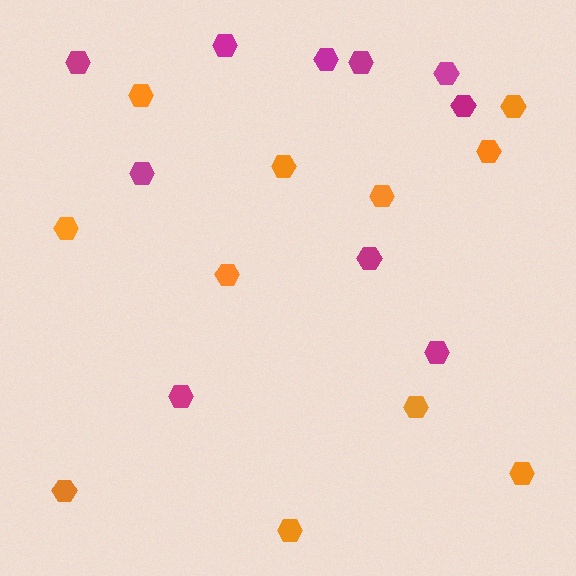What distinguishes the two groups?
There are 2 groups: one group of orange hexagons (11) and one group of magenta hexagons (10).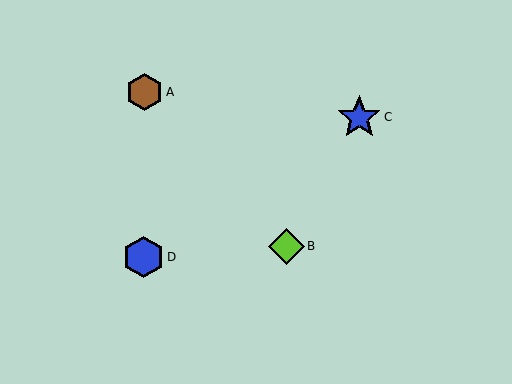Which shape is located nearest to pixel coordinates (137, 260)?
The blue hexagon (labeled D) at (143, 257) is nearest to that location.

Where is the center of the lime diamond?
The center of the lime diamond is at (287, 246).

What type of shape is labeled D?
Shape D is a blue hexagon.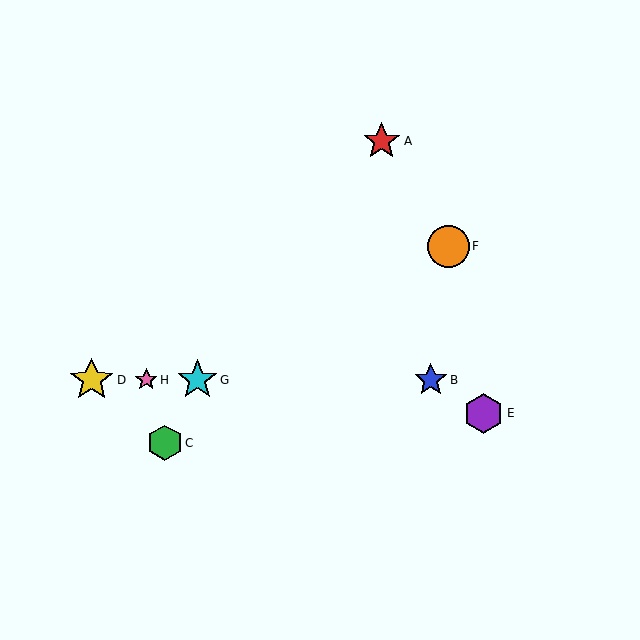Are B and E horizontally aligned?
No, B is at y≈380 and E is at y≈413.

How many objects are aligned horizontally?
4 objects (B, D, G, H) are aligned horizontally.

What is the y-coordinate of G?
Object G is at y≈380.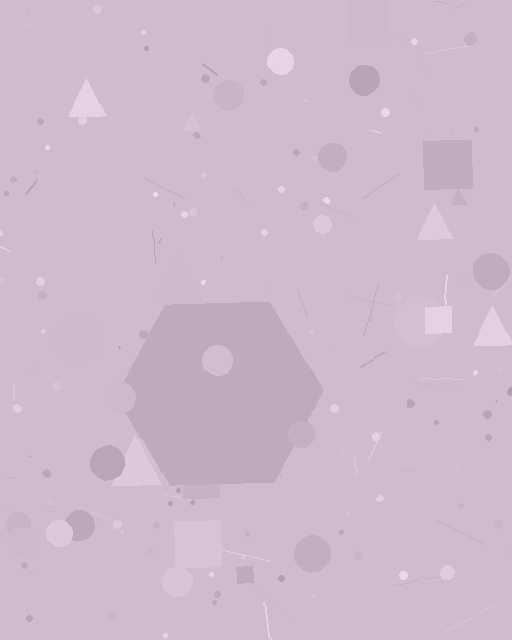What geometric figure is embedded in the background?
A hexagon is embedded in the background.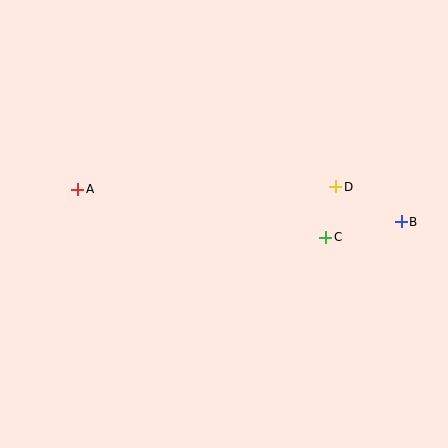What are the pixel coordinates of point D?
Point D is at (336, 187).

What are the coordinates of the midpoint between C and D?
The midpoint between C and D is at (331, 212).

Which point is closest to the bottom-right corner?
Point B is closest to the bottom-right corner.